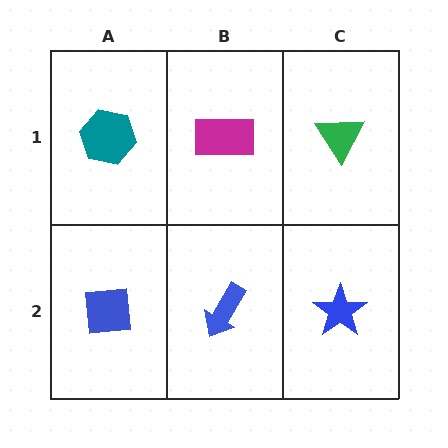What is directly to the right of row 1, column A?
A magenta rectangle.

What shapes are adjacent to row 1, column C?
A blue star (row 2, column C), a magenta rectangle (row 1, column B).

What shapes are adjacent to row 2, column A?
A teal hexagon (row 1, column A), a blue arrow (row 2, column B).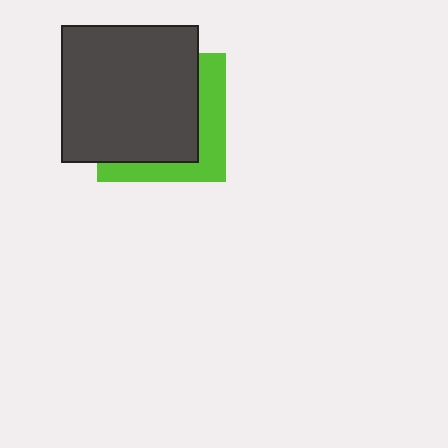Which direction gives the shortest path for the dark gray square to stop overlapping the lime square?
Moving toward the upper-left gives the shortest separation.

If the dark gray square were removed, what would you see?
You would see the complete lime square.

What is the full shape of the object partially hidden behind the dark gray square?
The partially hidden object is a lime square.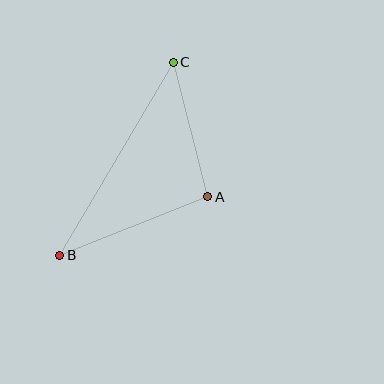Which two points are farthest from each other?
Points B and C are farthest from each other.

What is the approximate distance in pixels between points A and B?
The distance between A and B is approximately 159 pixels.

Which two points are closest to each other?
Points A and C are closest to each other.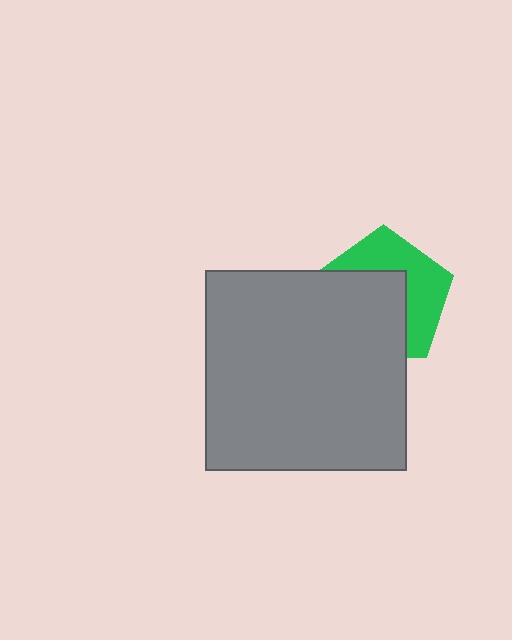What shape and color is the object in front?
The object in front is a gray square.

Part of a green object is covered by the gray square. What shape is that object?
It is a pentagon.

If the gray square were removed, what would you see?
You would see the complete green pentagon.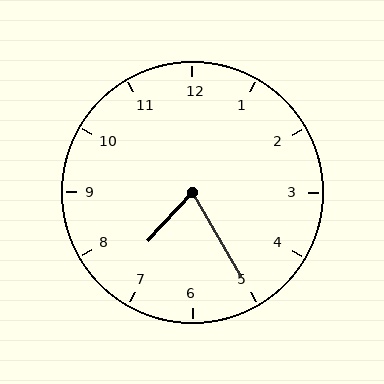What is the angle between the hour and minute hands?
Approximately 72 degrees.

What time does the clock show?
7:25.